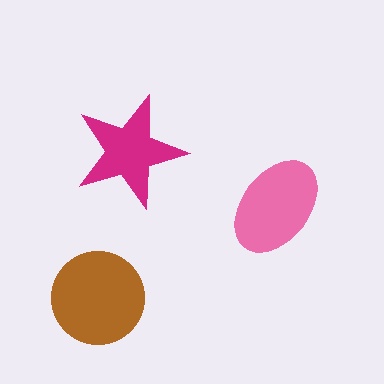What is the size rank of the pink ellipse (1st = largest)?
2nd.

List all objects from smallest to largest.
The magenta star, the pink ellipse, the brown circle.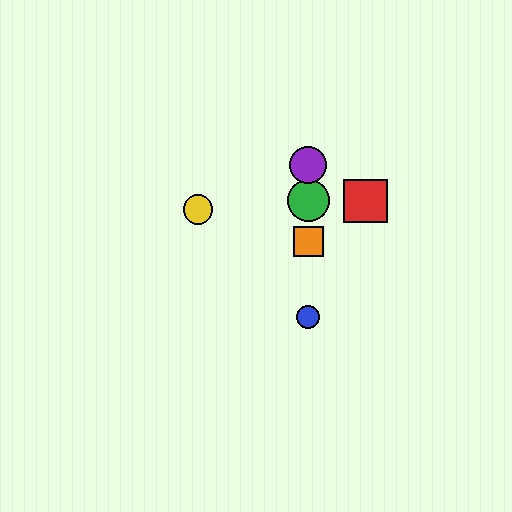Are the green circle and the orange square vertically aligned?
Yes, both are at x≈308.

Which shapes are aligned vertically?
The blue circle, the green circle, the purple circle, the orange square are aligned vertically.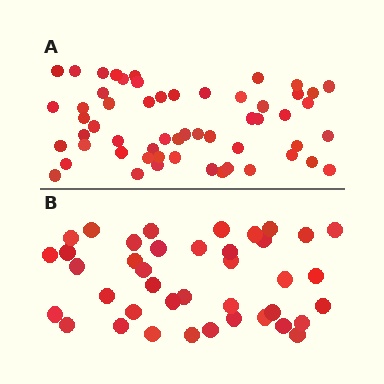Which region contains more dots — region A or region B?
Region A (the top region) has more dots.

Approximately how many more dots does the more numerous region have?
Region A has approximately 15 more dots than region B.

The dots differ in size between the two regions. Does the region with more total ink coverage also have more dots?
No. Region B has more total ink coverage because its dots are larger, but region A actually contains more individual dots. Total area can be misleading — the number of items is what matters here.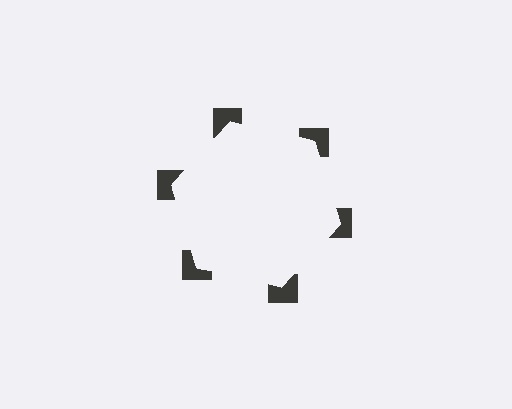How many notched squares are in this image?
There are 6 — one at each vertex of the illusory hexagon.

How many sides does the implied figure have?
6 sides.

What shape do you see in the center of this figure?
An illusory hexagon — its edges are inferred from the aligned wedge cuts in the notched squares, not physically drawn.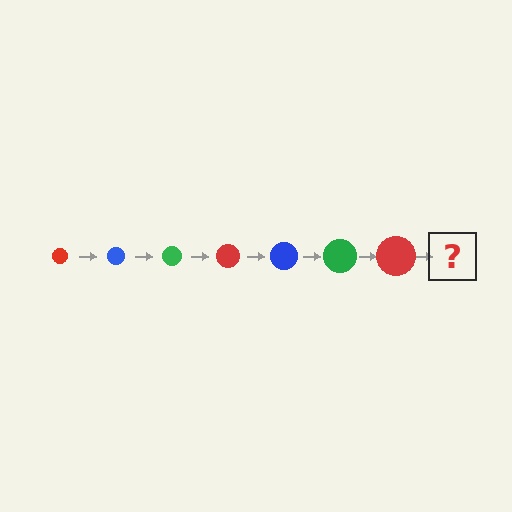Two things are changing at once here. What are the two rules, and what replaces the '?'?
The two rules are that the circle grows larger each step and the color cycles through red, blue, and green. The '?' should be a blue circle, larger than the previous one.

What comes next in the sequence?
The next element should be a blue circle, larger than the previous one.